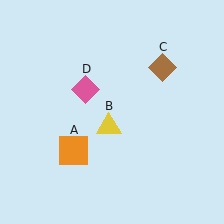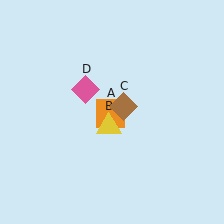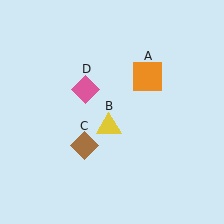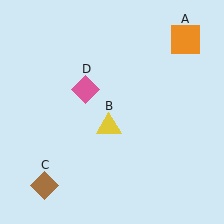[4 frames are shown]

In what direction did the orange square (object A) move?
The orange square (object A) moved up and to the right.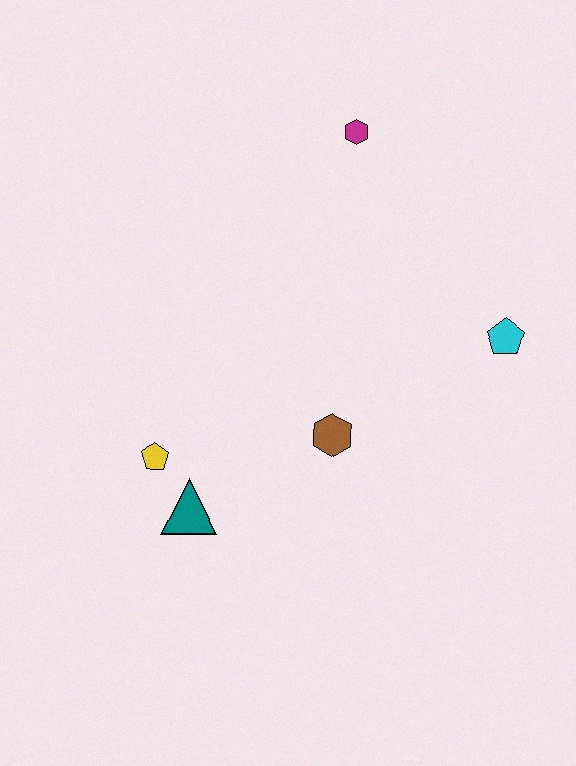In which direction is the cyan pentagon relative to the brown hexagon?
The cyan pentagon is to the right of the brown hexagon.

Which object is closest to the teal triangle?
The yellow pentagon is closest to the teal triangle.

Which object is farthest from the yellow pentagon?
The magenta hexagon is farthest from the yellow pentagon.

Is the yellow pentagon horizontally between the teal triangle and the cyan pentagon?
No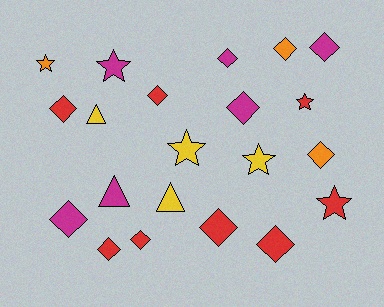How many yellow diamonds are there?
There are no yellow diamonds.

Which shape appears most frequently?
Diamond, with 12 objects.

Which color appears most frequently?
Red, with 8 objects.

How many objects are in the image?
There are 21 objects.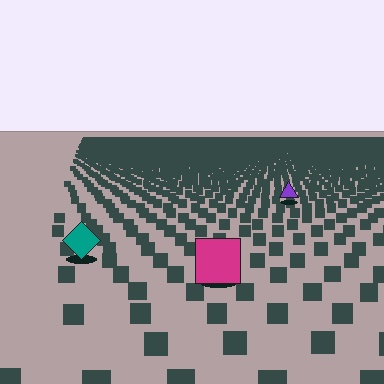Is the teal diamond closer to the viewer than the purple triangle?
Yes. The teal diamond is closer — you can tell from the texture gradient: the ground texture is coarser near it.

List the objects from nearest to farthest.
From nearest to farthest: the magenta square, the teal diamond, the purple triangle.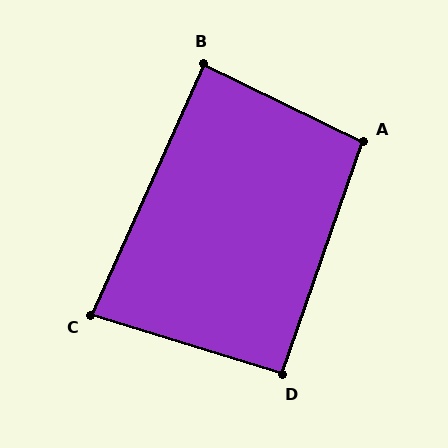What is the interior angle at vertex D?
Approximately 92 degrees (approximately right).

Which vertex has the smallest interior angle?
C, at approximately 83 degrees.